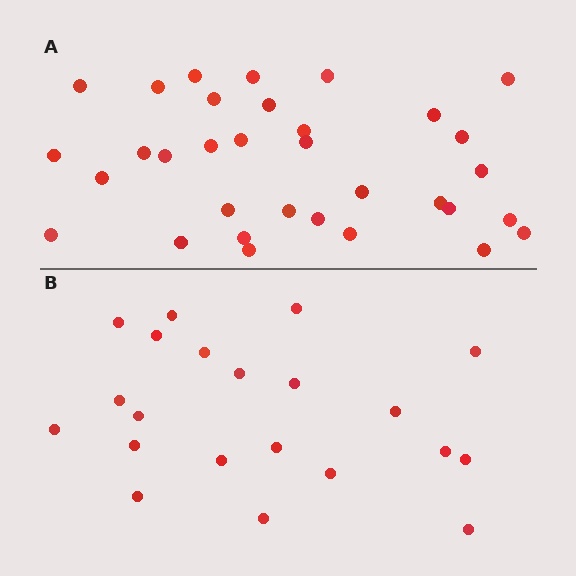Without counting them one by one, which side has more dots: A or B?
Region A (the top region) has more dots.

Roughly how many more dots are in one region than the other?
Region A has roughly 12 or so more dots than region B.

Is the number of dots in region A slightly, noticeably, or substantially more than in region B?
Region A has substantially more. The ratio is roughly 1.6 to 1.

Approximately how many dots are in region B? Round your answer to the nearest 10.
About 20 dots. (The exact count is 21, which rounds to 20.)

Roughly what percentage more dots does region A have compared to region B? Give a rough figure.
About 55% more.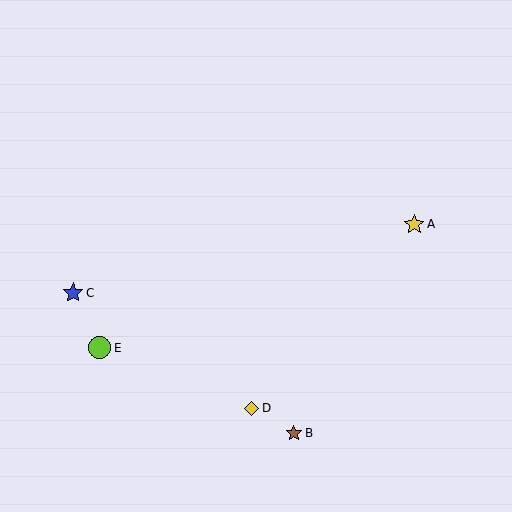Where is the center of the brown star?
The center of the brown star is at (294, 433).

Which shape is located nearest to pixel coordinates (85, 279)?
The blue star (labeled C) at (73, 293) is nearest to that location.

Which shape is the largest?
The lime circle (labeled E) is the largest.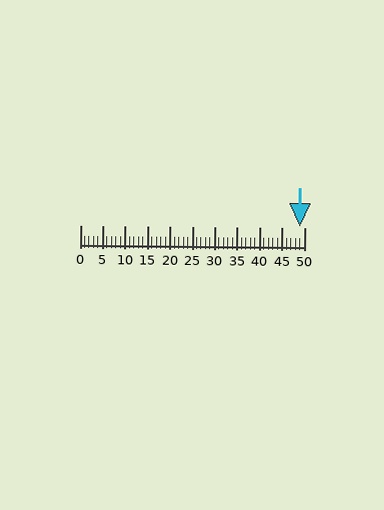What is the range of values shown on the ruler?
The ruler shows values from 0 to 50.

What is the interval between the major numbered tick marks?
The major tick marks are spaced 5 units apart.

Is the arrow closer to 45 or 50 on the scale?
The arrow is closer to 50.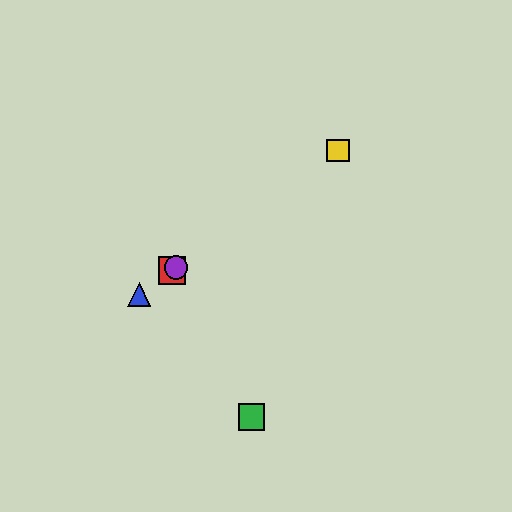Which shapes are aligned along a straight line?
The red square, the blue triangle, the yellow square, the purple circle are aligned along a straight line.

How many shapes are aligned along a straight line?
4 shapes (the red square, the blue triangle, the yellow square, the purple circle) are aligned along a straight line.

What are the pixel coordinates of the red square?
The red square is at (172, 271).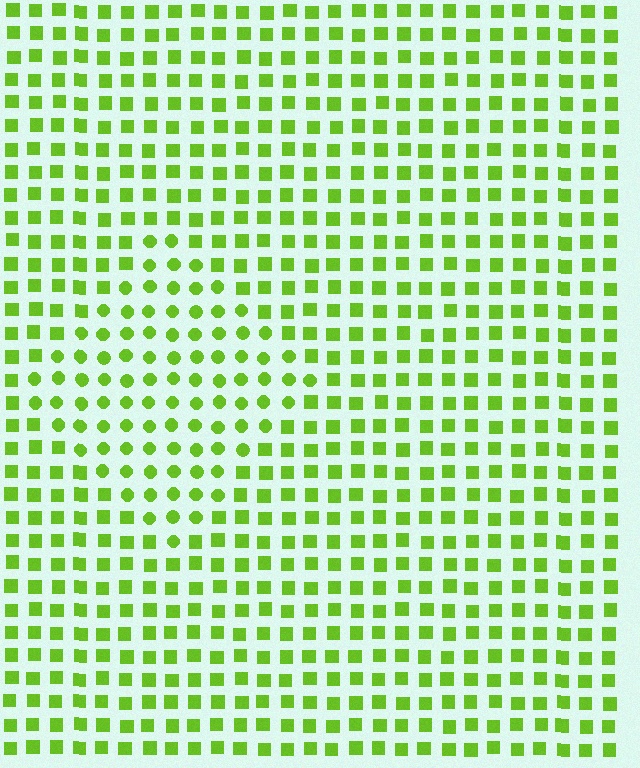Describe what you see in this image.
The image is filled with small lime elements arranged in a uniform grid. A diamond-shaped region contains circles, while the surrounding area contains squares. The boundary is defined purely by the change in element shape.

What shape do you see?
I see a diamond.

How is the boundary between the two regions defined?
The boundary is defined by a change in element shape: circles inside vs. squares outside. All elements share the same color and spacing.